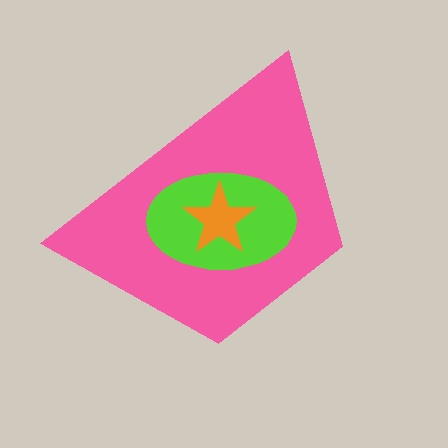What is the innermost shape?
The orange star.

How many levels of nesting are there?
3.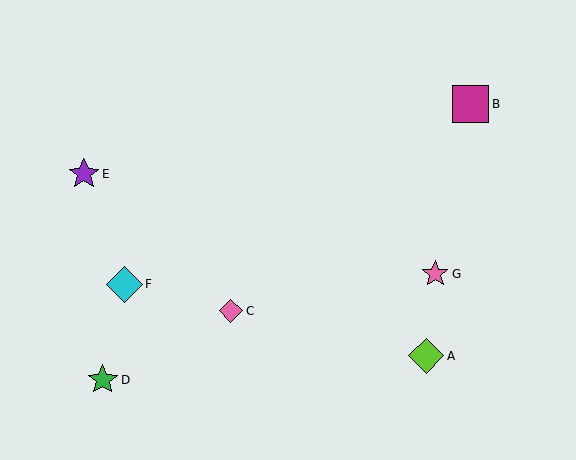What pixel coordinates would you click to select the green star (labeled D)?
Click at (103, 380) to select the green star D.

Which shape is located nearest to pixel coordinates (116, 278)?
The cyan diamond (labeled F) at (125, 284) is nearest to that location.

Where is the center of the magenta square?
The center of the magenta square is at (470, 104).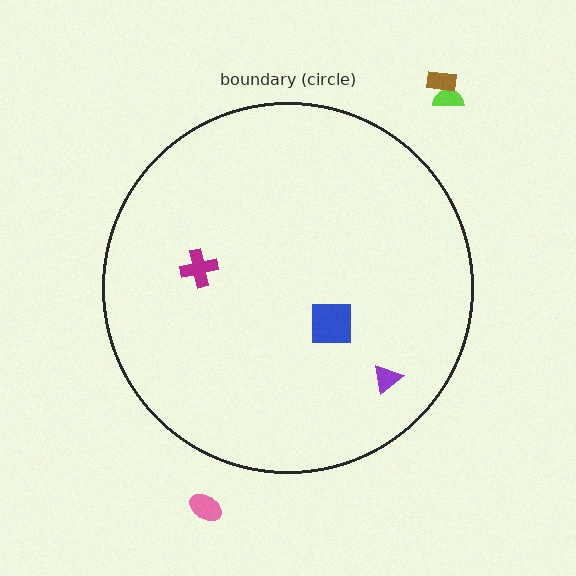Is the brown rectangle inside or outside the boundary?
Outside.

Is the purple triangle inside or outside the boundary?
Inside.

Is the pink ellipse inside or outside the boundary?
Outside.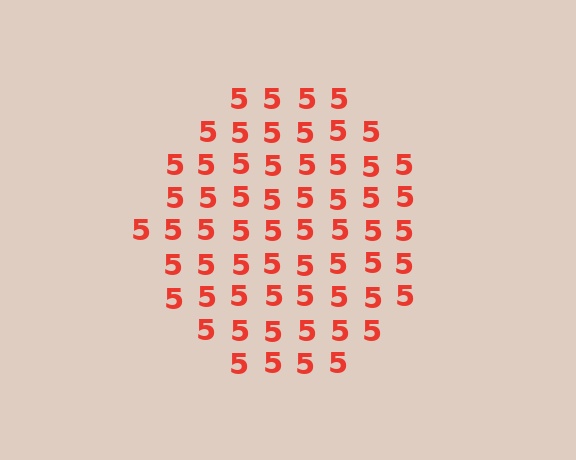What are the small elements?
The small elements are digit 5's.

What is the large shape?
The large shape is a circle.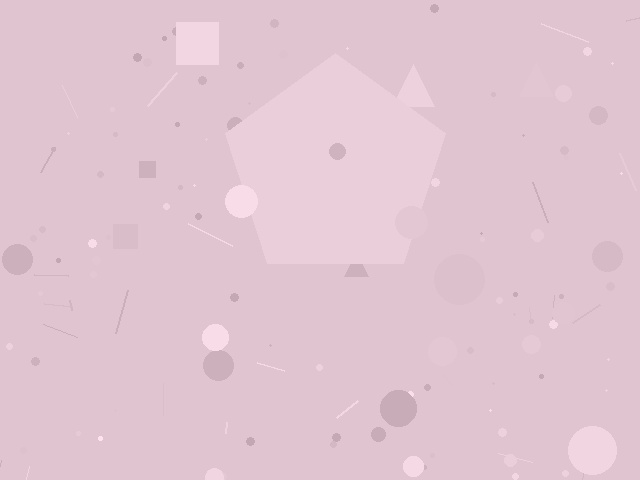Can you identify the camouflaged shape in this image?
The camouflaged shape is a pentagon.